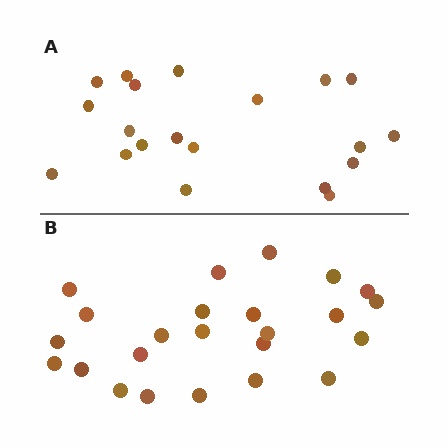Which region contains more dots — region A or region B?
Region B (the bottom region) has more dots.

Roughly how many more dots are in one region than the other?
Region B has about 4 more dots than region A.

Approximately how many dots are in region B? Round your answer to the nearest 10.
About 20 dots. (The exact count is 24, which rounds to 20.)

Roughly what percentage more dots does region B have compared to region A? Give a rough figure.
About 20% more.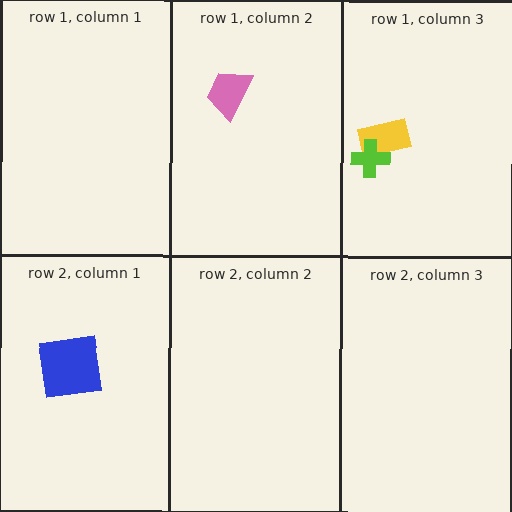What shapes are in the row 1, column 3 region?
The yellow rectangle, the lime cross.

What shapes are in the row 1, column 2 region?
The pink trapezoid.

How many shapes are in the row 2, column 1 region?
1.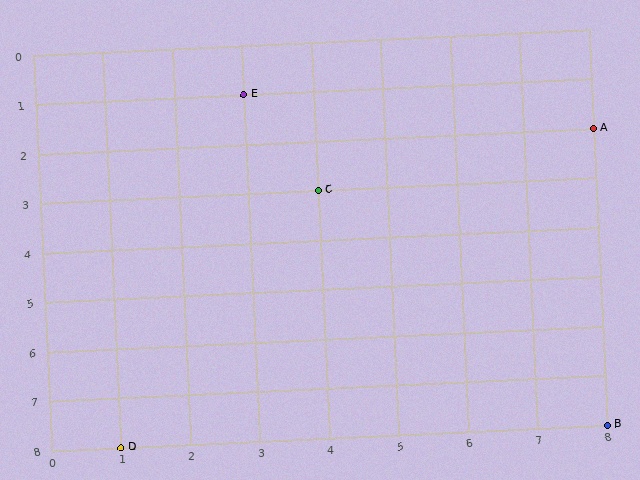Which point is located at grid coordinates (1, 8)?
Point D is at (1, 8).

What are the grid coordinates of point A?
Point A is at grid coordinates (8, 2).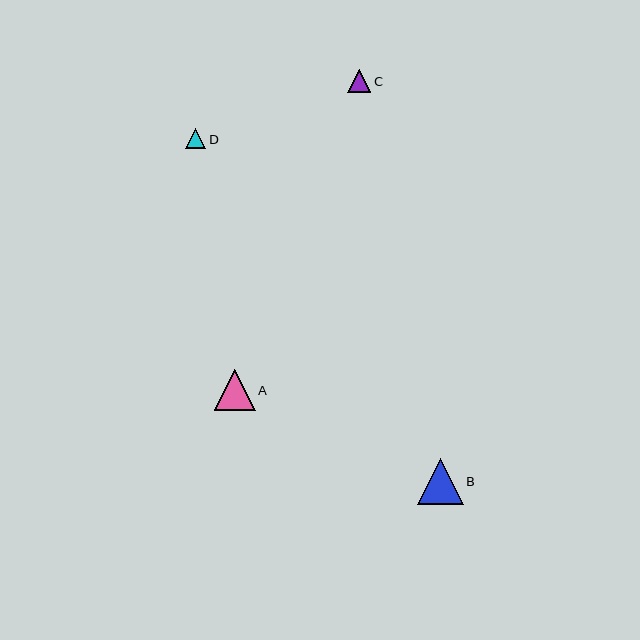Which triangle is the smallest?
Triangle D is the smallest with a size of approximately 20 pixels.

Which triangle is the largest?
Triangle B is the largest with a size of approximately 45 pixels.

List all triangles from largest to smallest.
From largest to smallest: B, A, C, D.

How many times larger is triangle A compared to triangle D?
Triangle A is approximately 2.0 times the size of triangle D.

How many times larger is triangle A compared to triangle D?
Triangle A is approximately 2.0 times the size of triangle D.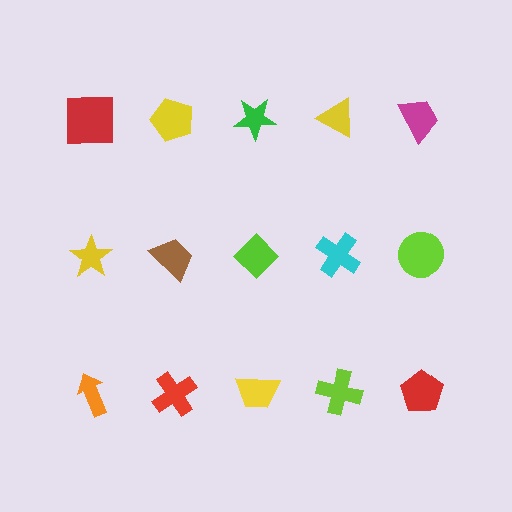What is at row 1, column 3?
A green star.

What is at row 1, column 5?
A magenta trapezoid.